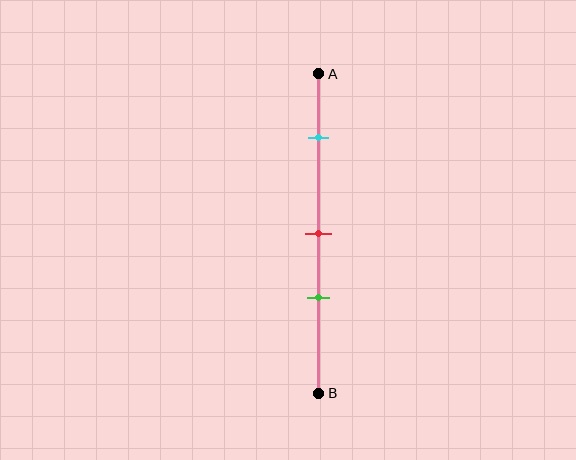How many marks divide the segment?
There are 3 marks dividing the segment.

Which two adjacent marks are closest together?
The red and green marks are the closest adjacent pair.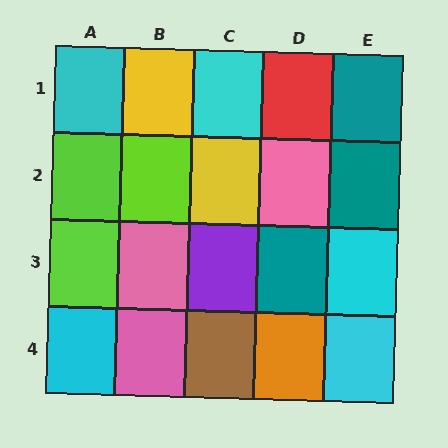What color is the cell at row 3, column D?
Teal.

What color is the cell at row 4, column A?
Cyan.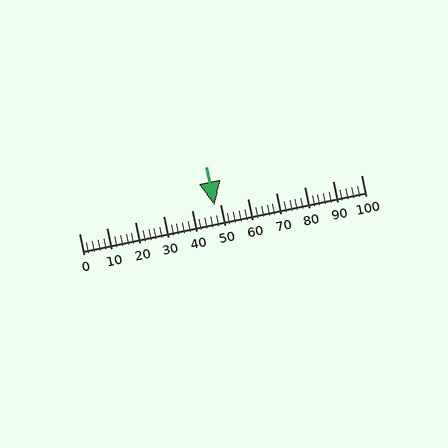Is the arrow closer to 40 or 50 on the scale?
The arrow is closer to 50.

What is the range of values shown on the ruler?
The ruler shows values from 0 to 100.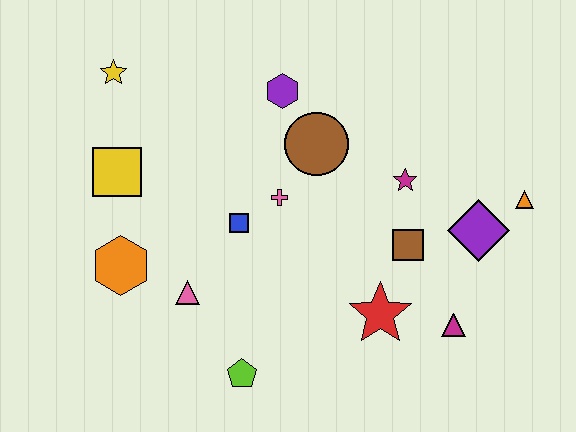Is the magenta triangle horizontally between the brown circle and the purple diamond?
Yes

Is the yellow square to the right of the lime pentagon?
No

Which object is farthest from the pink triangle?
The orange triangle is farthest from the pink triangle.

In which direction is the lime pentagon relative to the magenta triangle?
The lime pentagon is to the left of the magenta triangle.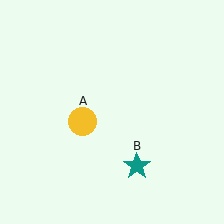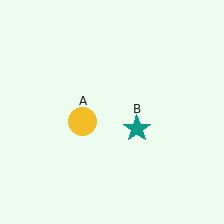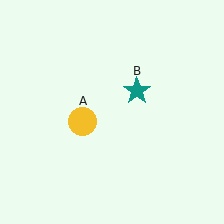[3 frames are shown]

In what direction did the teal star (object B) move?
The teal star (object B) moved up.